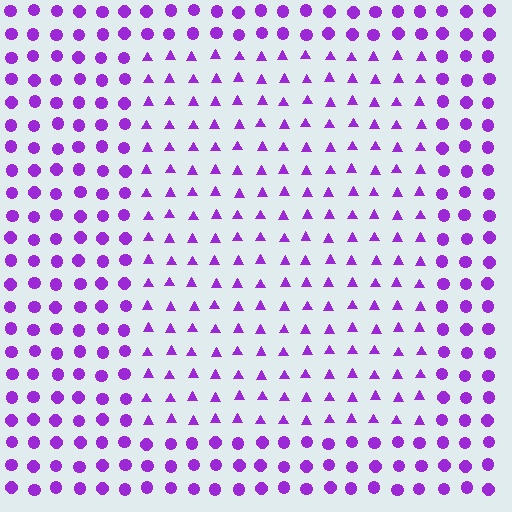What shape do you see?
I see a rectangle.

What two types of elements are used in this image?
The image uses triangles inside the rectangle region and circles outside it.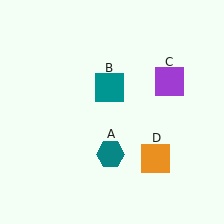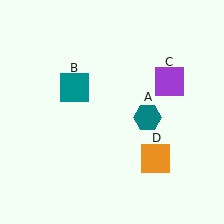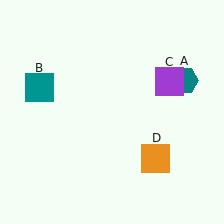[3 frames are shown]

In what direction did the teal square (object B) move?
The teal square (object B) moved left.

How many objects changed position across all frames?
2 objects changed position: teal hexagon (object A), teal square (object B).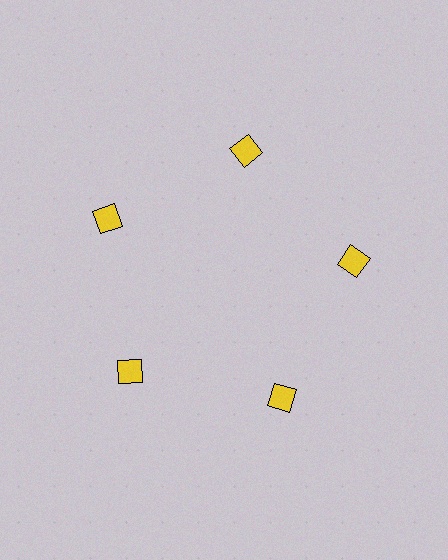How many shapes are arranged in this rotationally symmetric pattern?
There are 5 shapes, arranged in 5 groups of 1.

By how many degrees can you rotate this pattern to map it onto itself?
The pattern maps onto itself every 72 degrees of rotation.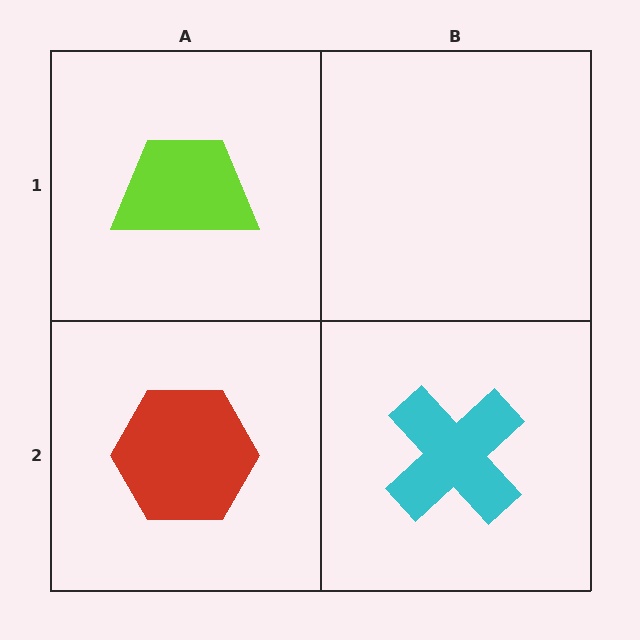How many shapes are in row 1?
1 shape.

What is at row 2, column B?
A cyan cross.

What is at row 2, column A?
A red hexagon.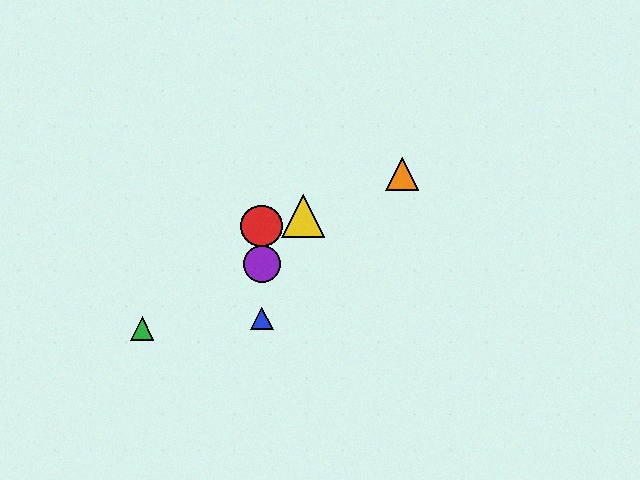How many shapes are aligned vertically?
3 shapes (the red circle, the blue triangle, the purple circle) are aligned vertically.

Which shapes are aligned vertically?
The red circle, the blue triangle, the purple circle are aligned vertically.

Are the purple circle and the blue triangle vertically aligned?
Yes, both are at x≈262.